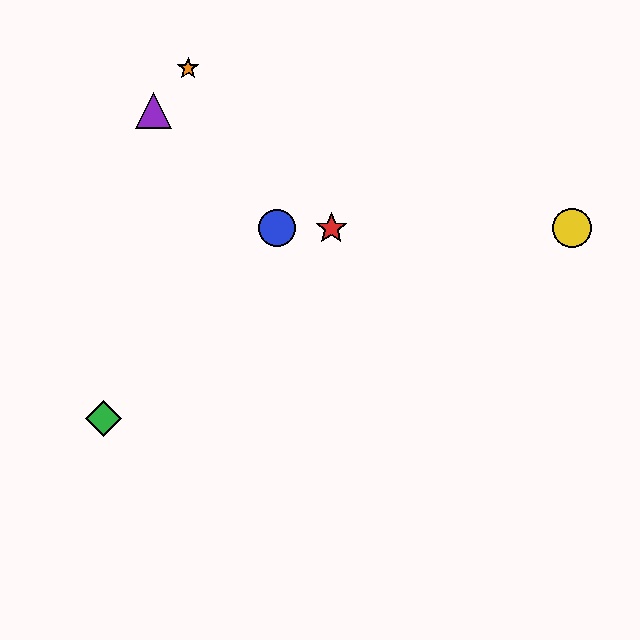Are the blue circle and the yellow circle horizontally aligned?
Yes, both are at y≈228.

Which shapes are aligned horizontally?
The red star, the blue circle, the yellow circle are aligned horizontally.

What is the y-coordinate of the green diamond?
The green diamond is at y≈418.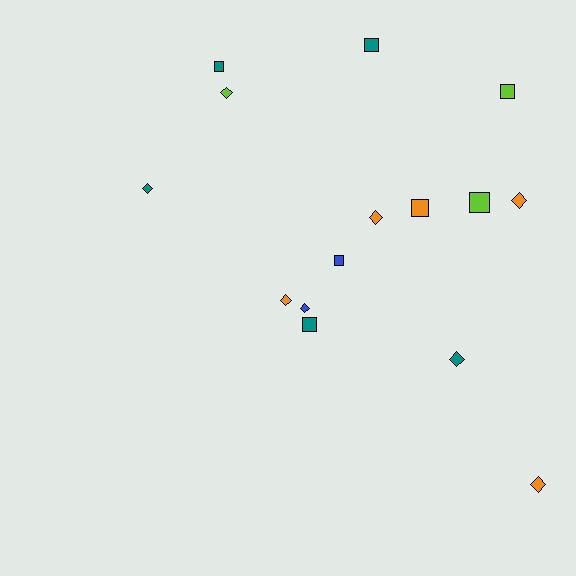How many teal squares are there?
There are 3 teal squares.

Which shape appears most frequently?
Diamond, with 8 objects.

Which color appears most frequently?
Orange, with 5 objects.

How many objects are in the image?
There are 15 objects.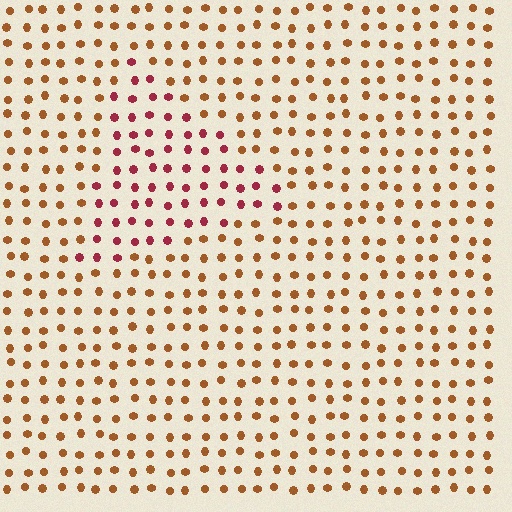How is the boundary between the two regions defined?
The boundary is defined purely by a slight shift in hue (about 40 degrees). Spacing, size, and orientation are identical on both sides.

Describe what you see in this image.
The image is filled with small brown elements in a uniform arrangement. A triangle-shaped region is visible where the elements are tinted to a slightly different hue, forming a subtle color boundary.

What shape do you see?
I see a triangle.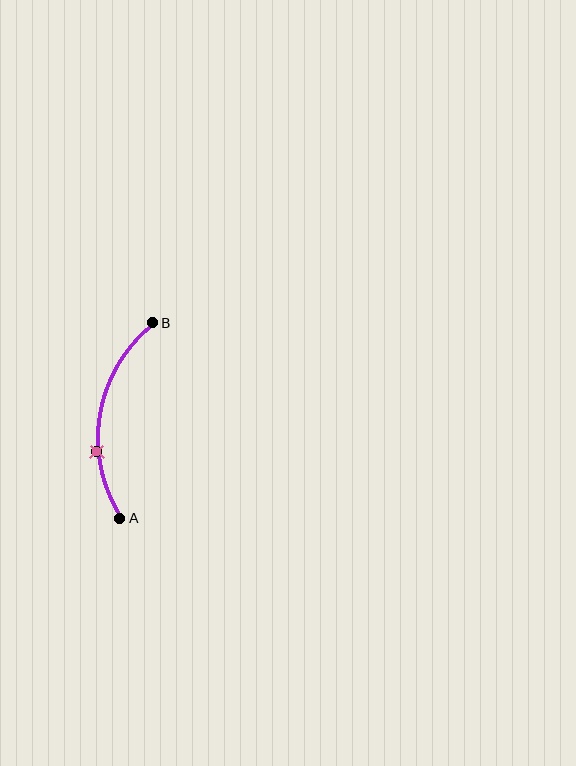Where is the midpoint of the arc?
The arc midpoint is the point on the curve farthest from the straight line joining A and B. It sits to the left of that line.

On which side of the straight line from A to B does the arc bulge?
The arc bulges to the left of the straight line connecting A and B.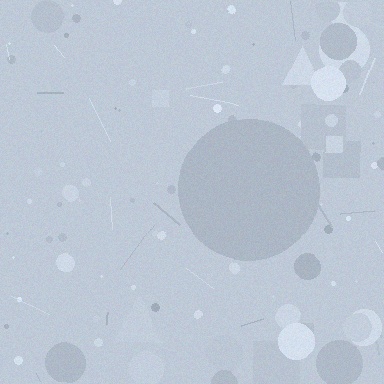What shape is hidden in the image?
A circle is hidden in the image.